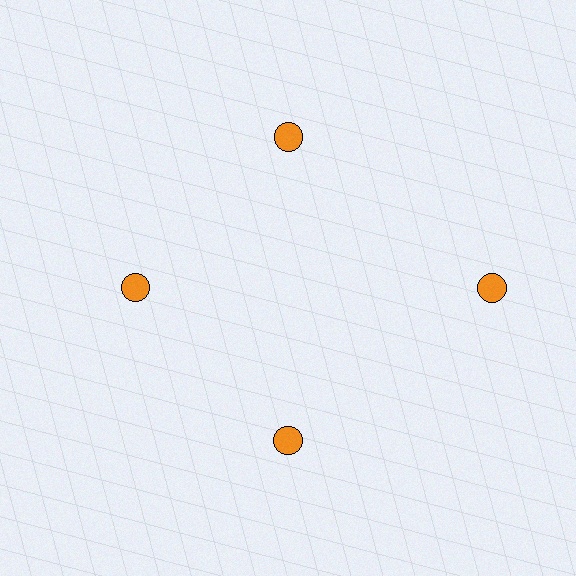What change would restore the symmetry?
The symmetry would be restored by moving it inward, back onto the ring so that all 4 circles sit at equal angles and equal distance from the center.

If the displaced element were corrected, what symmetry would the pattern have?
It would have 4-fold rotational symmetry — the pattern would map onto itself every 90 degrees.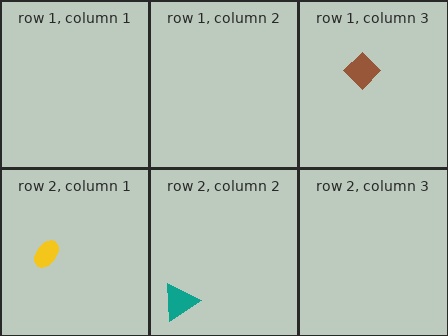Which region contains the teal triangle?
The row 2, column 2 region.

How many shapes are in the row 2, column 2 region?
1.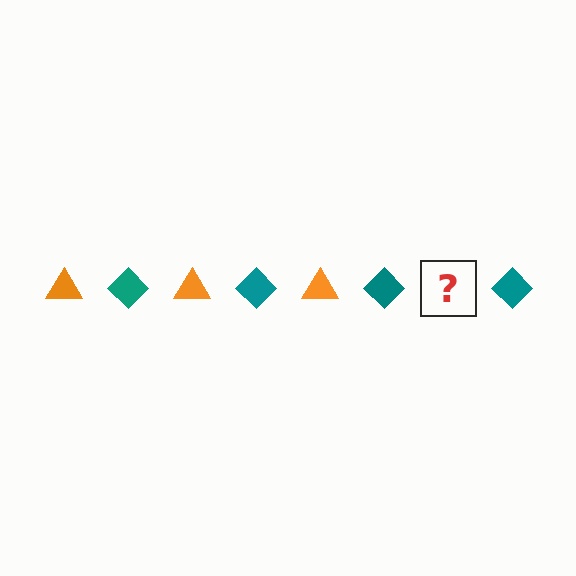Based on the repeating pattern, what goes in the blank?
The blank should be an orange triangle.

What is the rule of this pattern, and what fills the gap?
The rule is that the pattern alternates between orange triangle and teal diamond. The gap should be filled with an orange triangle.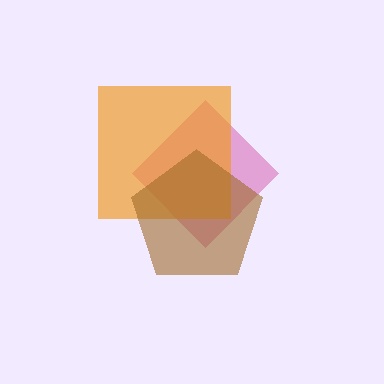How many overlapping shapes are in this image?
There are 3 overlapping shapes in the image.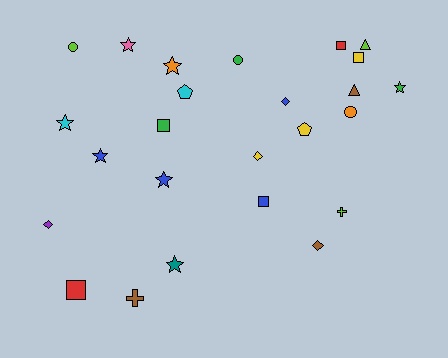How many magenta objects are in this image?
There are no magenta objects.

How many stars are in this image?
There are 7 stars.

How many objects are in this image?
There are 25 objects.